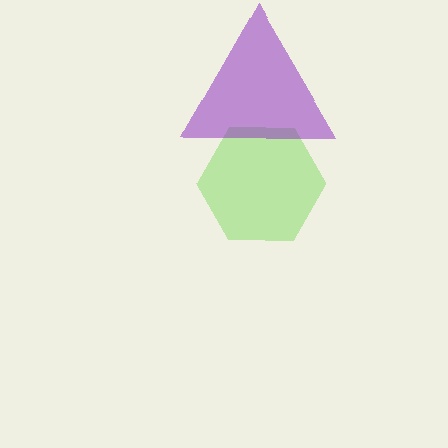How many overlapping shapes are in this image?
There are 2 overlapping shapes in the image.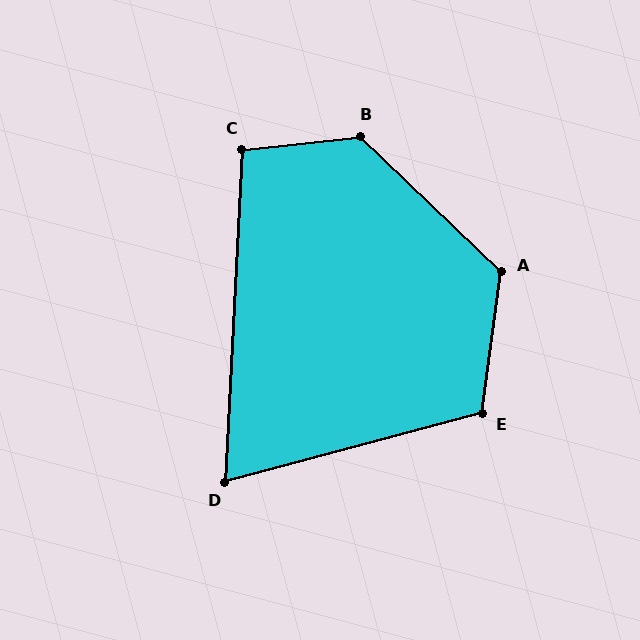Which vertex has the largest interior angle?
B, at approximately 130 degrees.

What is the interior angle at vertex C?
Approximately 99 degrees (obtuse).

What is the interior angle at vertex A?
Approximately 126 degrees (obtuse).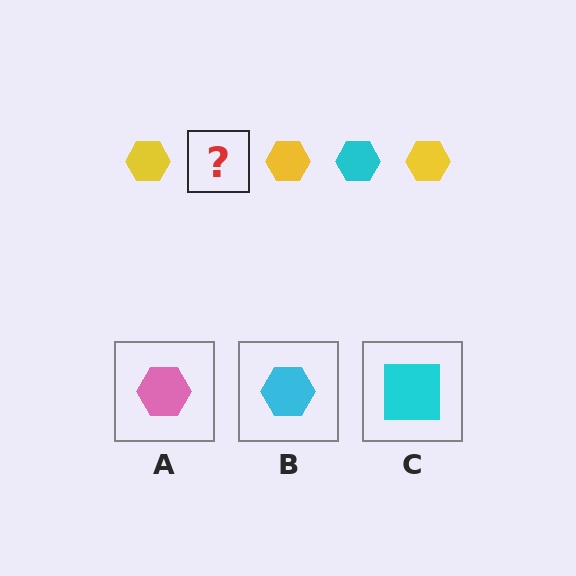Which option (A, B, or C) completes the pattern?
B.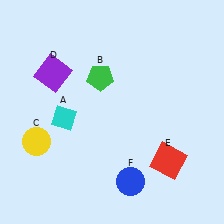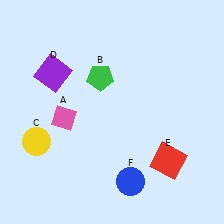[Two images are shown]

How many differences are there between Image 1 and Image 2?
There is 1 difference between the two images.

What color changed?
The diamond (A) changed from cyan in Image 1 to pink in Image 2.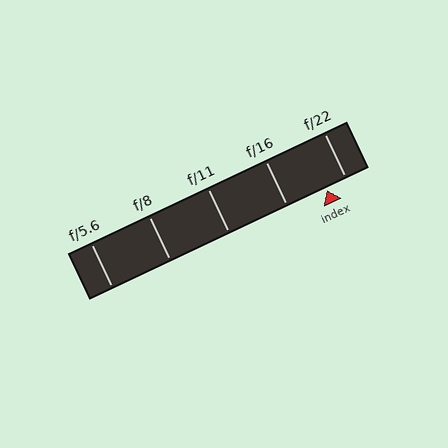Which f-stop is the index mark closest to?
The index mark is closest to f/22.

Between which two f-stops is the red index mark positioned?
The index mark is between f/16 and f/22.